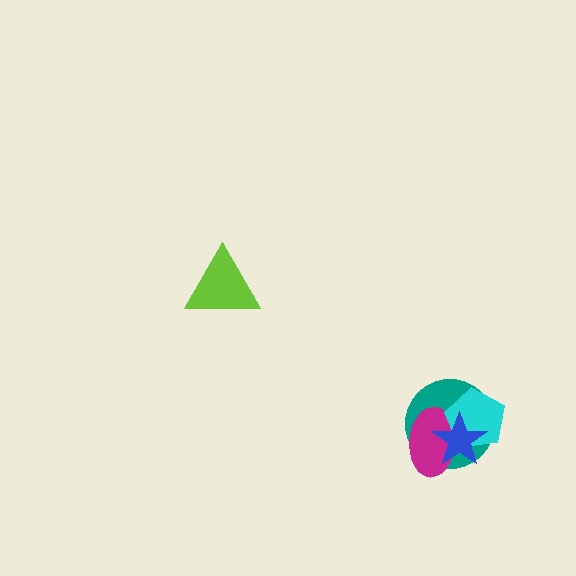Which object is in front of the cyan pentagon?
The blue star is in front of the cyan pentagon.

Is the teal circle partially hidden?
Yes, it is partially covered by another shape.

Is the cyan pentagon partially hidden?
Yes, it is partially covered by another shape.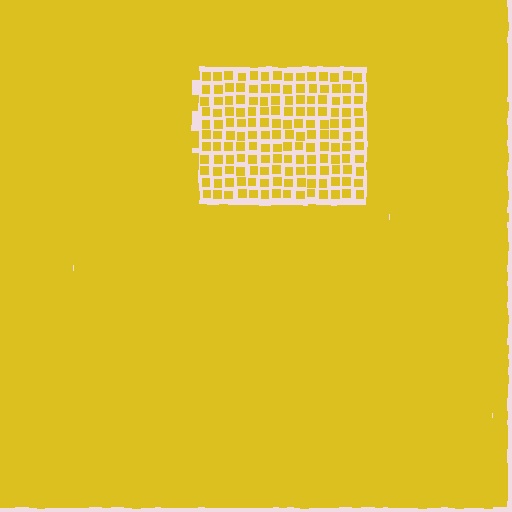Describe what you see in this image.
The image contains small yellow elements arranged at two different densities. A rectangle-shaped region is visible where the elements are less densely packed than the surrounding area.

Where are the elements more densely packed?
The elements are more densely packed outside the rectangle boundary.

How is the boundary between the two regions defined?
The boundary is defined by a change in element density (approximately 2.6x ratio). All elements are the same color, size, and shape.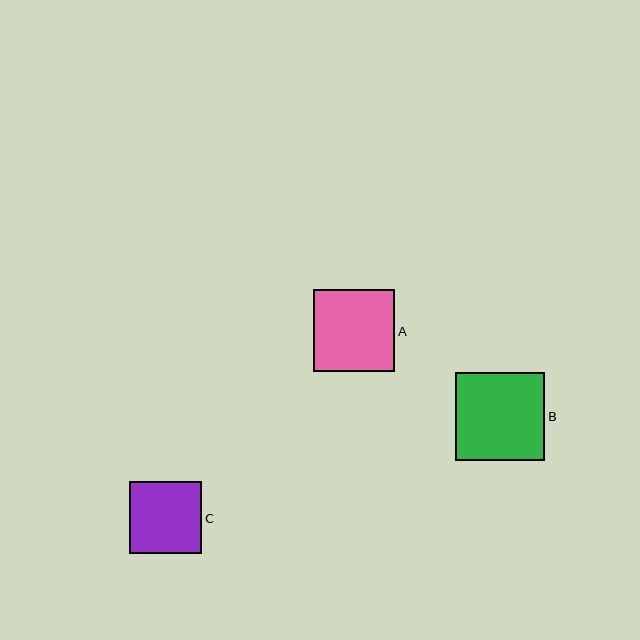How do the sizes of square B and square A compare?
Square B and square A are approximately the same size.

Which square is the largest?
Square B is the largest with a size of approximately 89 pixels.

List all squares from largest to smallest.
From largest to smallest: B, A, C.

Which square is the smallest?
Square C is the smallest with a size of approximately 72 pixels.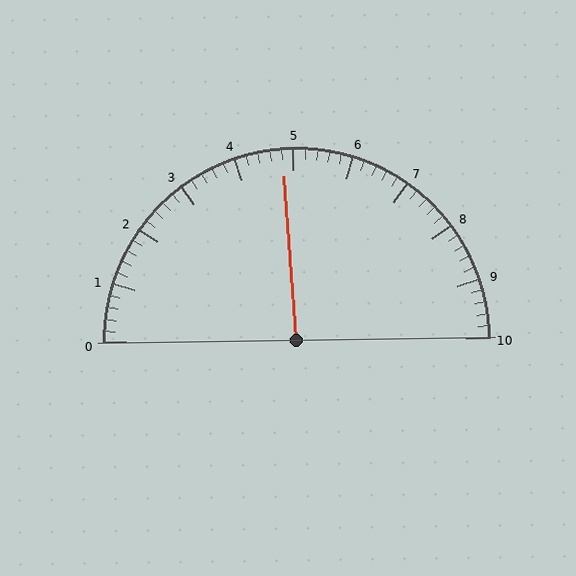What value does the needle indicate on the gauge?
The needle indicates approximately 4.8.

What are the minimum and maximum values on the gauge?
The gauge ranges from 0 to 10.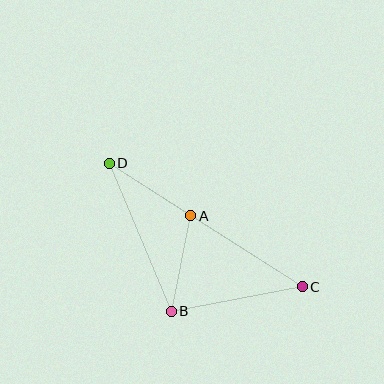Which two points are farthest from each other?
Points C and D are farthest from each other.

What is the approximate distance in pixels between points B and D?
The distance between B and D is approximately 161 pixels.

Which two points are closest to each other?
Points A and D are closest to each other.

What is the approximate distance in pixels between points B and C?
The distance between B and C is approximately 133 pixels.